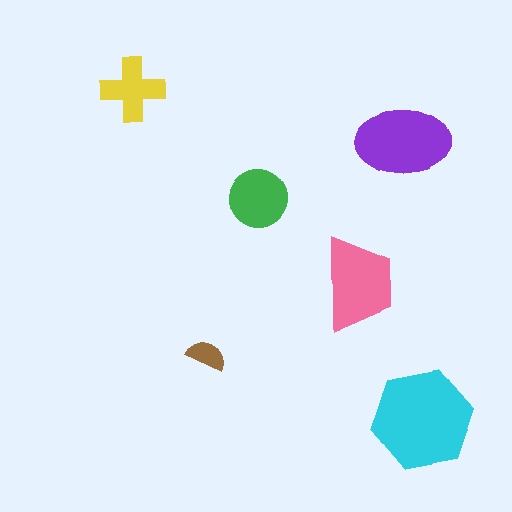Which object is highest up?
The yellow cross is topmost.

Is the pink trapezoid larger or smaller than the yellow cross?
Larger.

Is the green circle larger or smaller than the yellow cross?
Larger.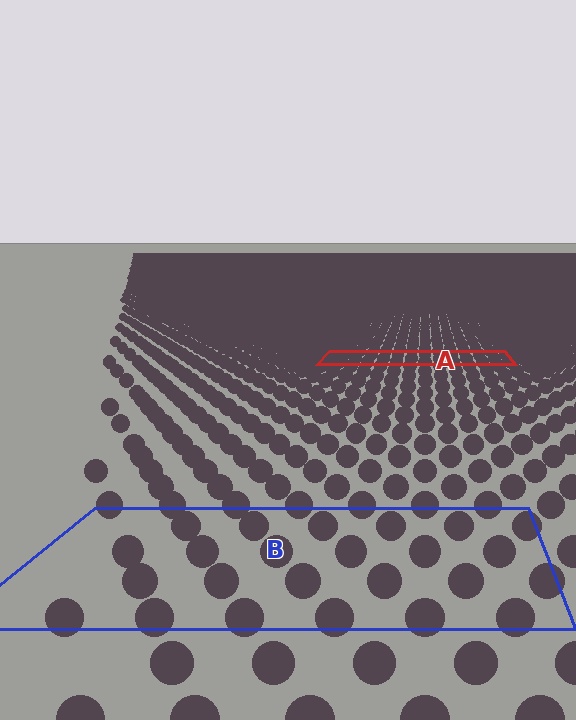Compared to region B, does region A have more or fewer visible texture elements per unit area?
Region A has more texture elements per unit area — they are packed more densely because it is farther away.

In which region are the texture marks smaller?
The texture marks are smaller in region A, because it is farther away.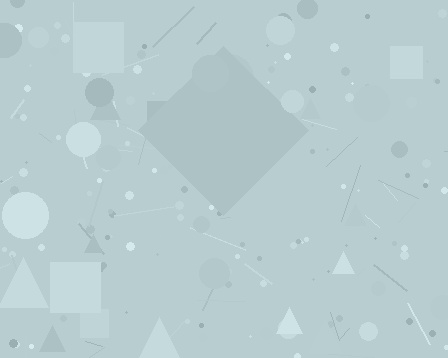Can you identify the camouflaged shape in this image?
The camouflaged shape is a diamond.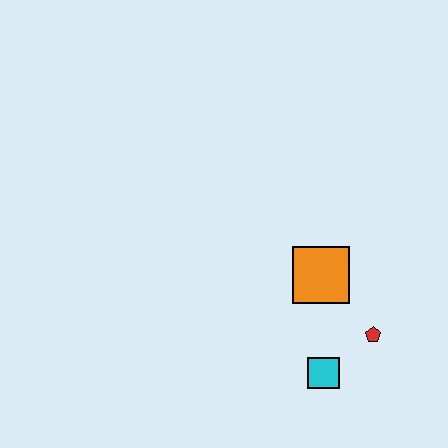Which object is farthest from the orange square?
The cyan square is farthest from the orange square.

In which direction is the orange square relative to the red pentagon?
The orange square is above the red pentagon.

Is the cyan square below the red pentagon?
Yes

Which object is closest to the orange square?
The red pentagon is closest to the orange square.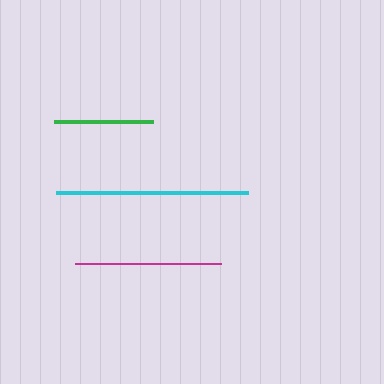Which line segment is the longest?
The cyan line is the longest at approximately 192 pixels.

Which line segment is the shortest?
The green line is the shortest at approximately 99 pixels.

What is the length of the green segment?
The green segment is approximately 99 pixels long.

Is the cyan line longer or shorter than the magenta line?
The cyan line is longer than the magenta line.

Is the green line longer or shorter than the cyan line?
The cyan line is longer than the green line.